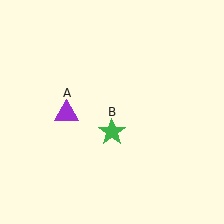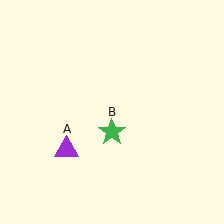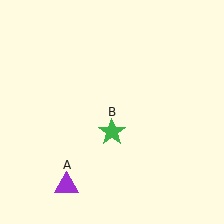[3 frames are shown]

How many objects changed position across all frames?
1 object changed position: purple triangle (object A).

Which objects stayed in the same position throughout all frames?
Green star (object B) remained stationary.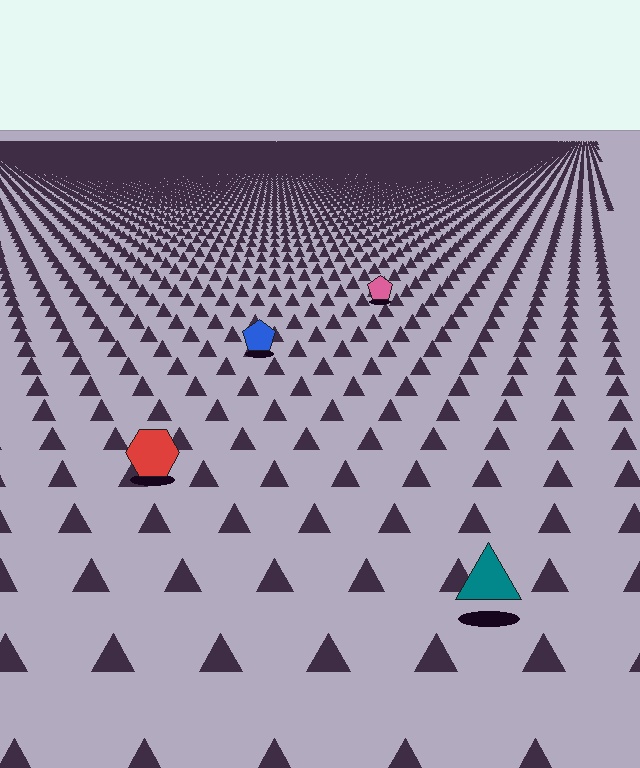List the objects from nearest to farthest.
From nearest to farthest: the teal triangle, the red hexagon, the blue pentagon, the pink pentagon.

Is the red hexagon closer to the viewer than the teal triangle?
No. The teal triangle is closer — you can tell from the texture gradient: the ground texture is coarser near it.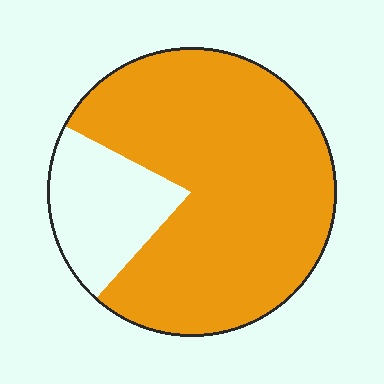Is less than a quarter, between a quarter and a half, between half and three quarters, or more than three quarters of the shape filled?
More than three quarters.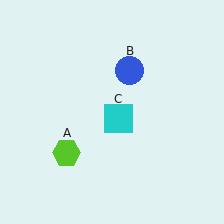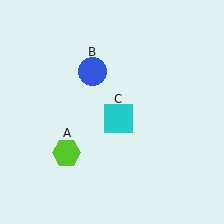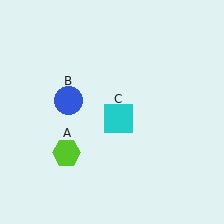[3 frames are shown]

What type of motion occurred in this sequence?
The blue circle (object B) rotated counterclockwise around the center of the scene.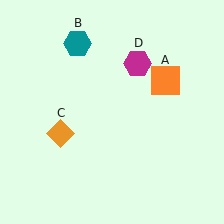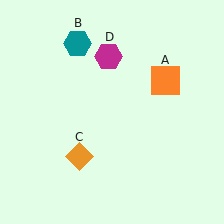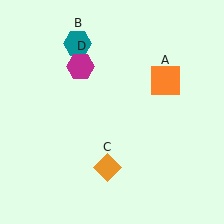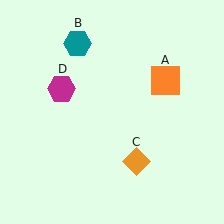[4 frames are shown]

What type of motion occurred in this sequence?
The orange diamond (object C), magenta hexagon (object D) rotated counterclockwise around the center of the scene.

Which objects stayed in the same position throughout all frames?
Orange square (object A) and teal hexagon (object B) remained stationary.